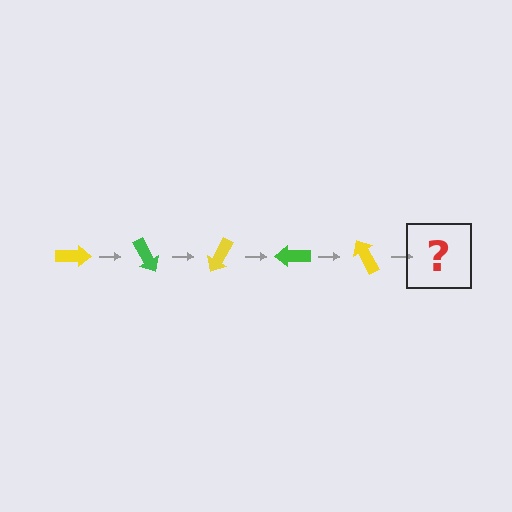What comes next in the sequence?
The next element should be a green arrow, rotated 300 degrees from the start.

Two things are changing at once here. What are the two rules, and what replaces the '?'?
The two rules are that it rotates 60 degrees each step and the color cycles through yellow and green. The '?' should be a green arrow, rotated 300 degrees from the start.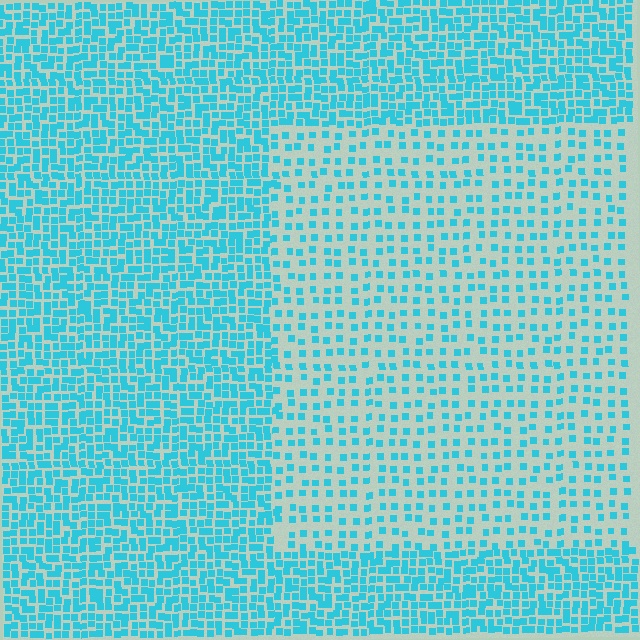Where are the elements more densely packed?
The elements are more densely packed outside the rectangle boundary.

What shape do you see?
I see a rectangle.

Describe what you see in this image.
The image contains small cyan elements arranged at two different densities. A rectangle-shaped region is visible where the elements are less densely packed than the surrounding area.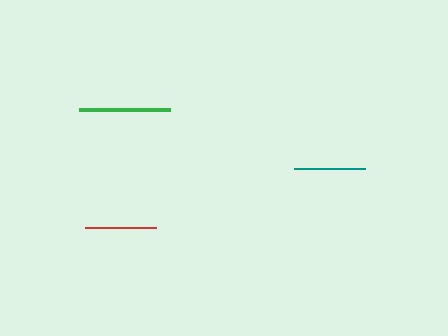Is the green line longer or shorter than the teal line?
The green line is longer than the teal line.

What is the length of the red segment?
The red segment is approximately 71 pixels long.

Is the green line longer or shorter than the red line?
The green line is longer than the red line.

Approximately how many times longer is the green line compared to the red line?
The green line is approximately 1.3 times the length of the red line.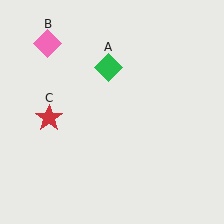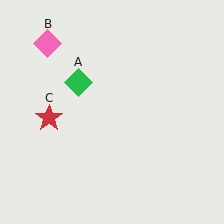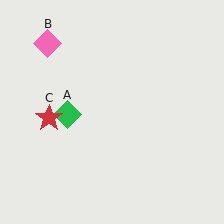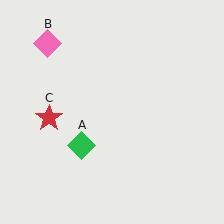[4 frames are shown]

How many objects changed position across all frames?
1 object changed position: green diamond (object A).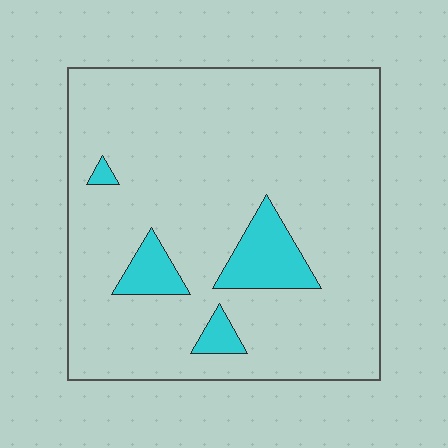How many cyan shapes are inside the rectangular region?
4.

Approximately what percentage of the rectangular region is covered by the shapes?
Approximately 10%.